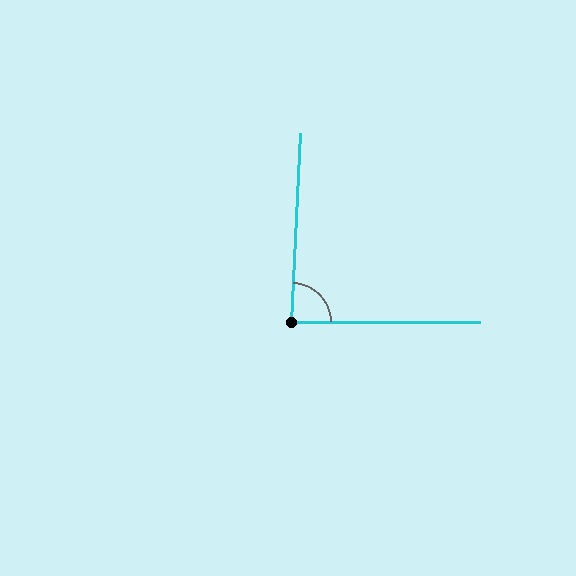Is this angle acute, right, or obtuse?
It is approximately a right angle.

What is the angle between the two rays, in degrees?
Approximately 87 degrees.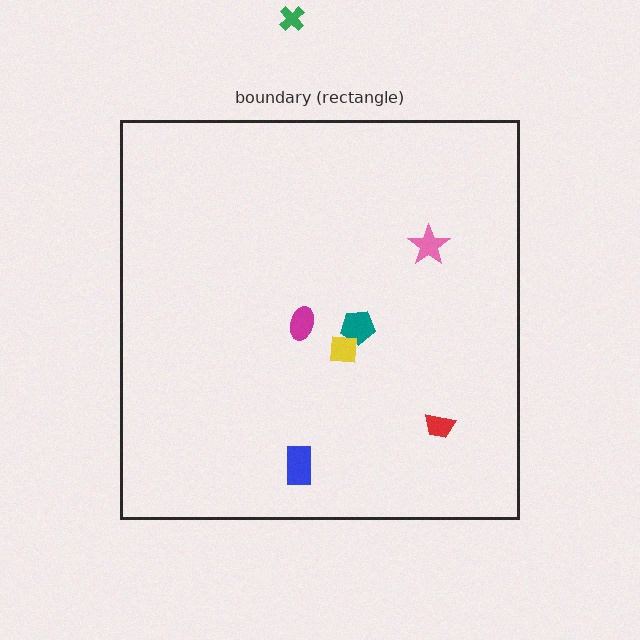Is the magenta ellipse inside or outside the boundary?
Inside.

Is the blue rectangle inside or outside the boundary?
Inside.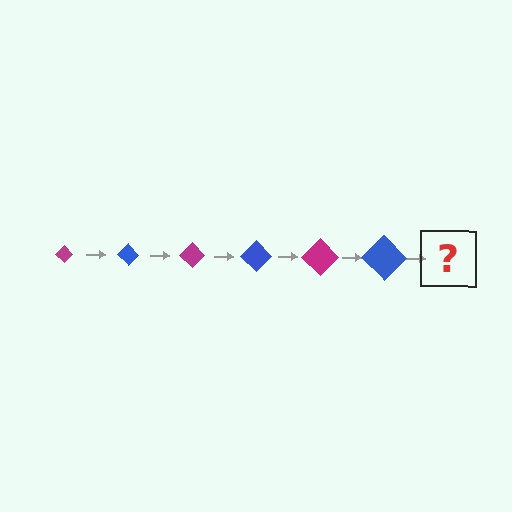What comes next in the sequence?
The next element should be a magenta diamond, larger than the previous one.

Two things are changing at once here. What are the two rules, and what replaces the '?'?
The two rules are that the diamond grows larger each step and the color cycles through magenta and blue. The '?' should be a magenta diamond, larger than the previous one.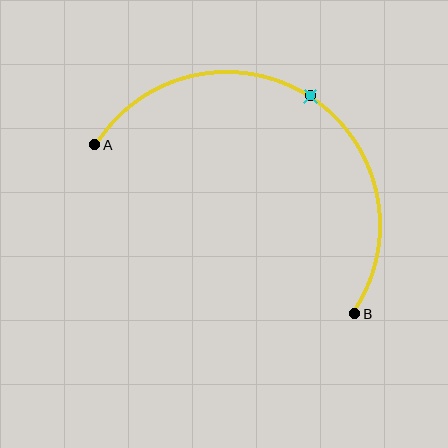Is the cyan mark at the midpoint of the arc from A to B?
Yes. The cyan mark lies on the arc at equal arc-length from both A and B — it is the arc midpoint.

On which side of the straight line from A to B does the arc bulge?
The arc bulges above the straight line connecting A and B.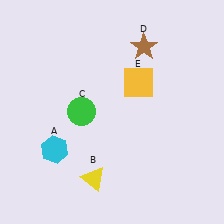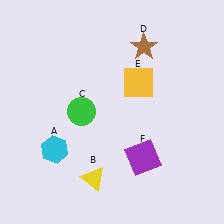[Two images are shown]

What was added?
A purple square (F) was added in Image 2.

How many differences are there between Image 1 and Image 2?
There is 1 difference between the two images.